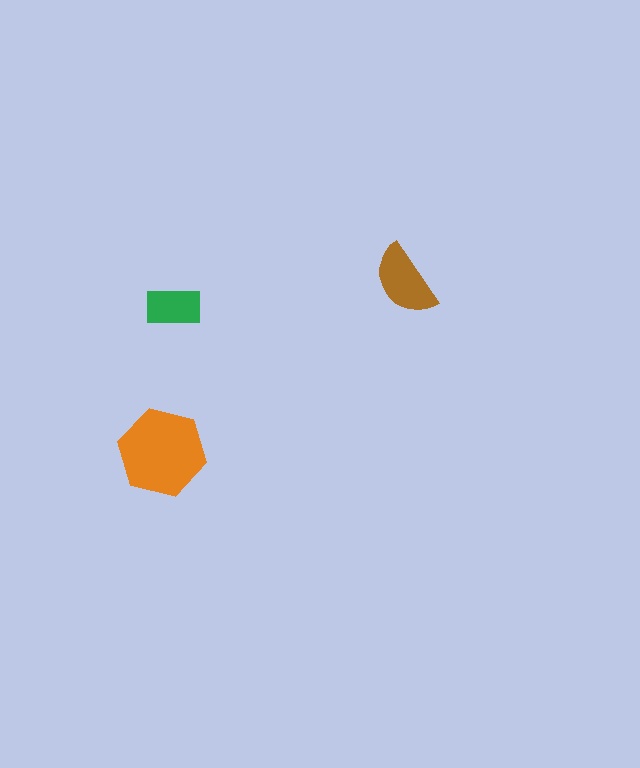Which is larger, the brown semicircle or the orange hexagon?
The orange hexagon.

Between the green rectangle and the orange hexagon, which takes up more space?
The orange hexagon.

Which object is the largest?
The orange hexagon.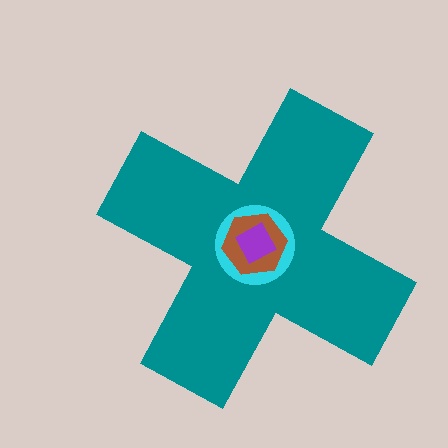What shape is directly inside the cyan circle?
The brown hexagon.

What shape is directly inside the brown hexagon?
The purple diamond.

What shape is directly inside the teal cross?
The cyan circle.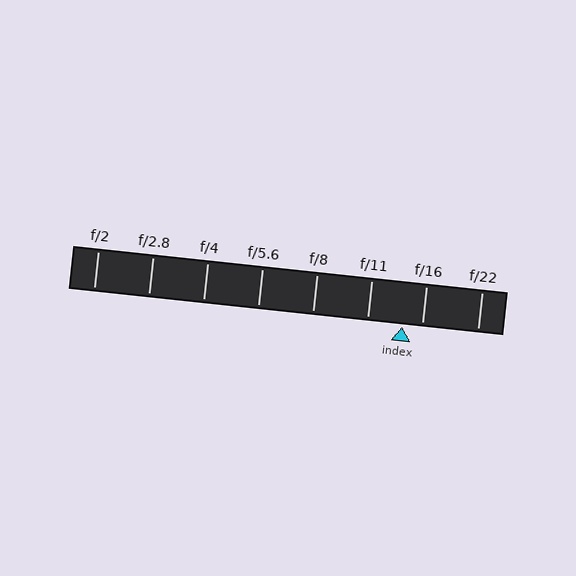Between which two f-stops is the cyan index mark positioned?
The index mark is between f/11 and f/16.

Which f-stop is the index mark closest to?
The index mark is closest to f/16.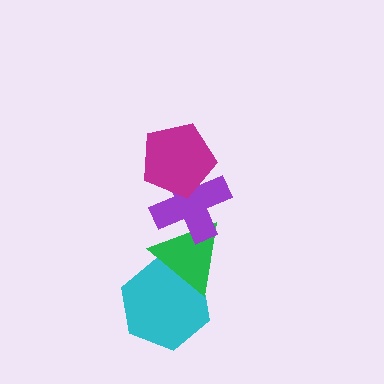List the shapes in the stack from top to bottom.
From top to bottom: the magenta pentagon, the purple cross, the green triangle, the cyan hexagon.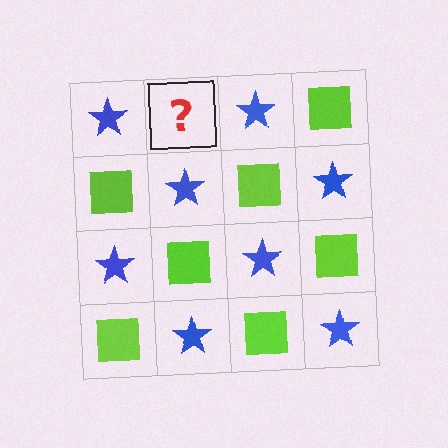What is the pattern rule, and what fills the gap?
The rule is that it alternates blue star and lime square in a checkerboard pattern. The gap should be filled with a lime square.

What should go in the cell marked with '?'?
The missing cell should contain a lime square.